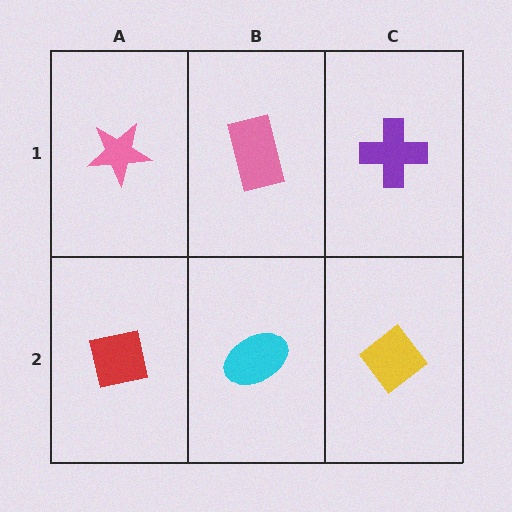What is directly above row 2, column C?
A purple cross.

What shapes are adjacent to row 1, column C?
A yellow diamond (row 2, column C), a pink rectangle (row 1, column B).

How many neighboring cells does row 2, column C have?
2.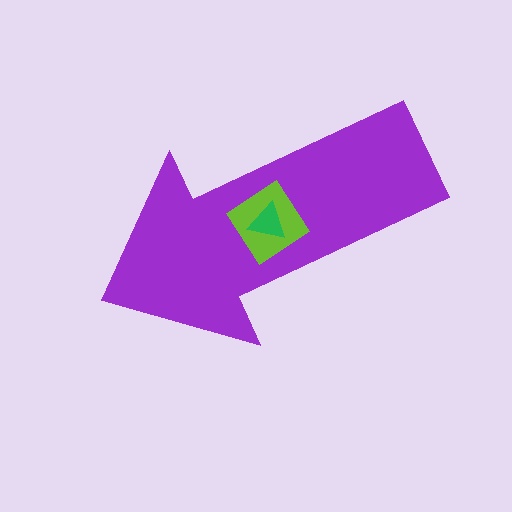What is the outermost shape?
The purple arrow.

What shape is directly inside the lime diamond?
The green triangle.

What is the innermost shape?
The green triangle.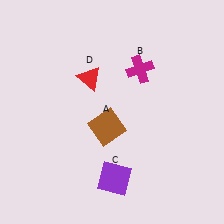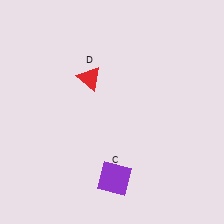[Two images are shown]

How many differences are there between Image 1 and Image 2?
There are 2 differences between the two images.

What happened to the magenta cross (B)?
The magenta cross (B) was removed in Image 2. It was in the top-right area of Image 1.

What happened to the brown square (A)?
The brown square (A) was removed in Image 2. It was in the bottom-left area of Image 1.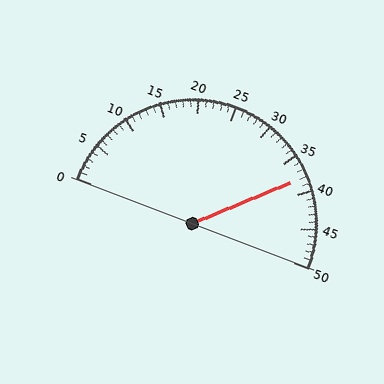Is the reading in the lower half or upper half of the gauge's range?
The reading is in the upper half of the range (0 to 50).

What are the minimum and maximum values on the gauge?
The gauge ranges from 0 to 50.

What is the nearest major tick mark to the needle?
The nearest major tick mark is 40.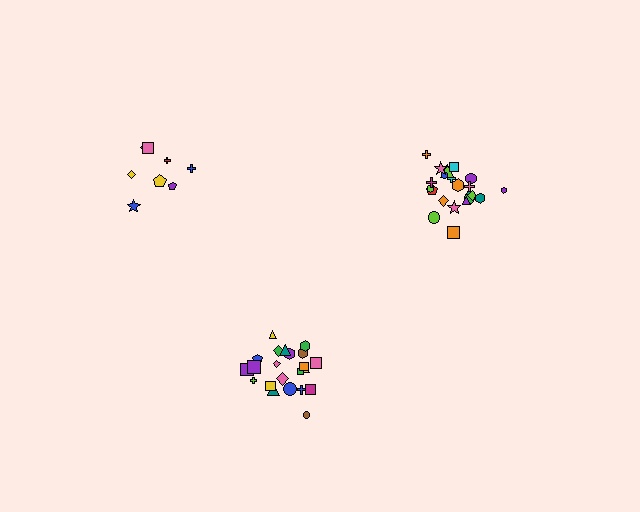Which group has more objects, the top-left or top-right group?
The top-right group.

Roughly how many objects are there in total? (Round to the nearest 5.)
Roughly 50 objects in total.